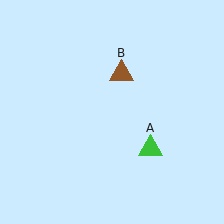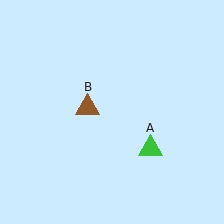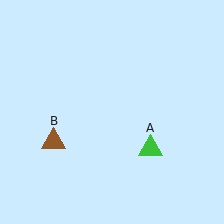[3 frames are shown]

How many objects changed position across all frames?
1 object changed position: brown triangle (object B).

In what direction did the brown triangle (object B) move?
The brown triangle (object B) moved down and to the left.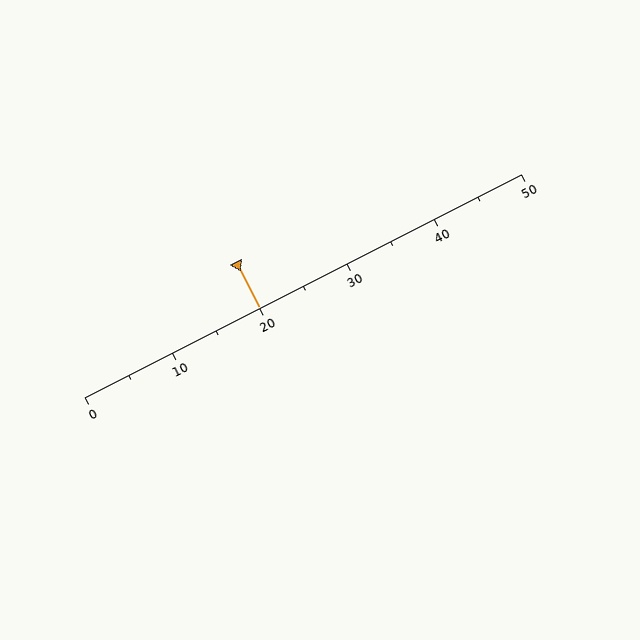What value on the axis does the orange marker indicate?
The marker indicates approximately 20.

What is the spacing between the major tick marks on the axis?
The major ticks are spaced 10 apart.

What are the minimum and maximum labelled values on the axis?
The axis runs from 0 to 50.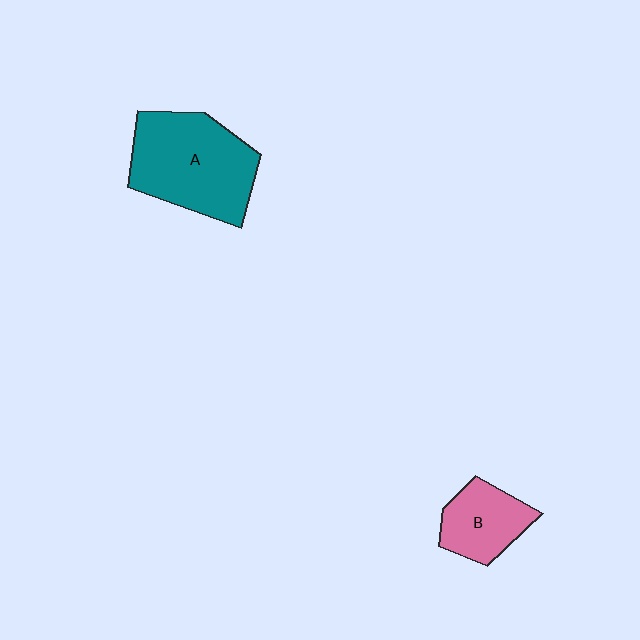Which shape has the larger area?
Shape A (teal).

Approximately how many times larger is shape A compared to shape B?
Approximately 2.0 times.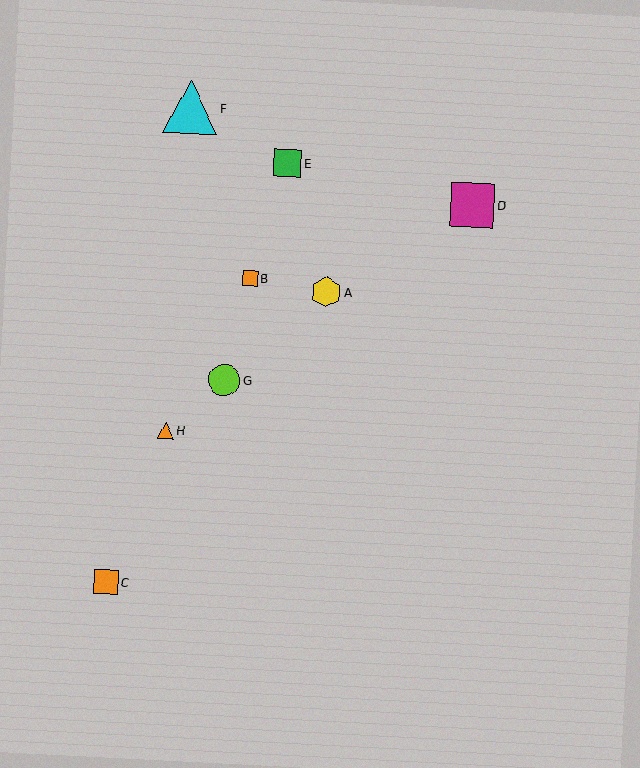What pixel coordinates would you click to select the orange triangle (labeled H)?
Click at (166, 431) to select the orange triangle H.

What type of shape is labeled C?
Shape C is an orange square.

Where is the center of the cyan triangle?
The center of the cyan triangle is at (191, 107).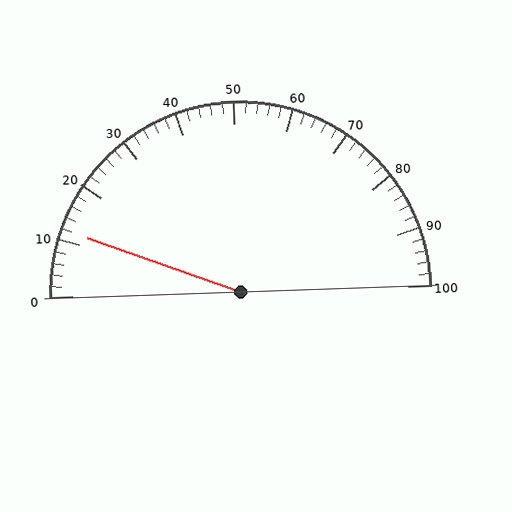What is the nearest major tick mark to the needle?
The nearest major tick mark is 10.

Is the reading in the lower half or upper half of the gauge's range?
The reading is in the lower half of the range (0 to 100).